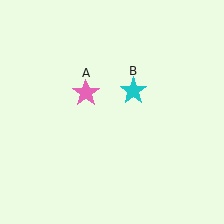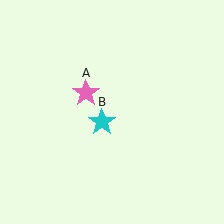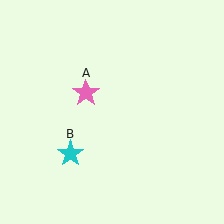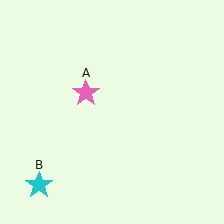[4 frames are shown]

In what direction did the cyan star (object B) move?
The cyan star (object B) moved down and to the left.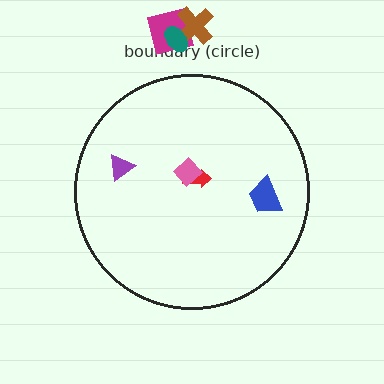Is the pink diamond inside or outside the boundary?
Inside.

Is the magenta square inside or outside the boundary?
Outside.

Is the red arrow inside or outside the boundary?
Inside.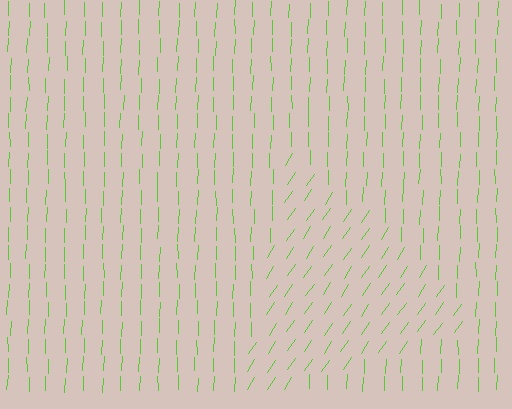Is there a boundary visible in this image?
Yes, there is a texture boundary formed by a change in line orientation.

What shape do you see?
I see a triangle.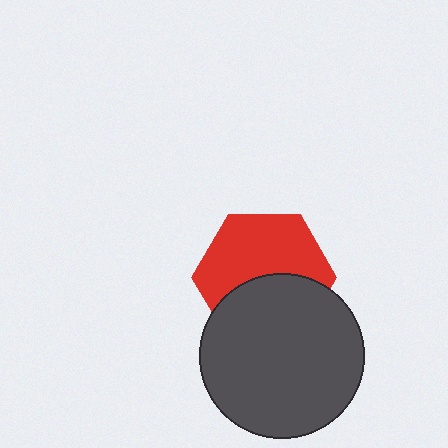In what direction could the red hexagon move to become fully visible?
The red hexagon could move up. That would shift it out from behind the dark gray circle entirely.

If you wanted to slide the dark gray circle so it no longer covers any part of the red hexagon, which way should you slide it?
Slide it down — that is the most direct way to separate the two shapes.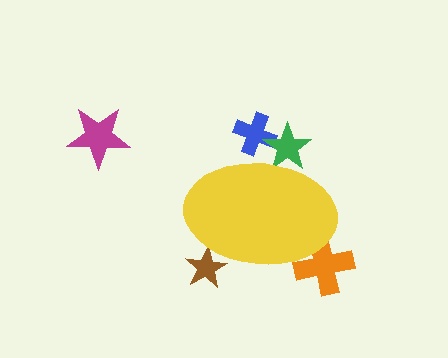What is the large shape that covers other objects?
A yellow ellipse.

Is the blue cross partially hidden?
Yes, the blue cross is partially hidden behind the yellow ellipse.